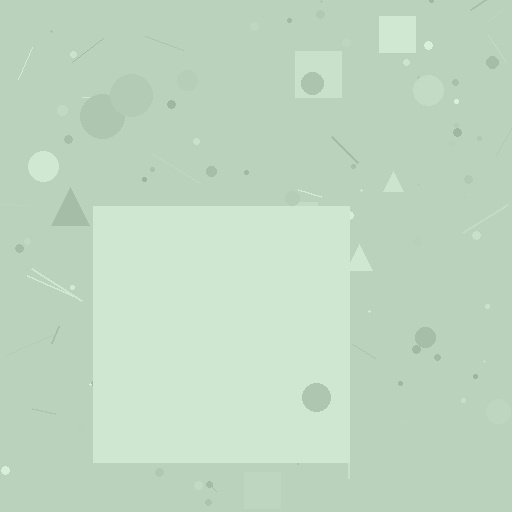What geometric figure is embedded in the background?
A square is embedded in the background.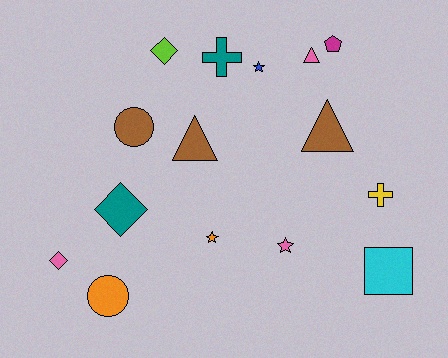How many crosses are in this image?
There are 2 crosses.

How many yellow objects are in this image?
There is 1 yellow object.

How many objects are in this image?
There are 15 objects.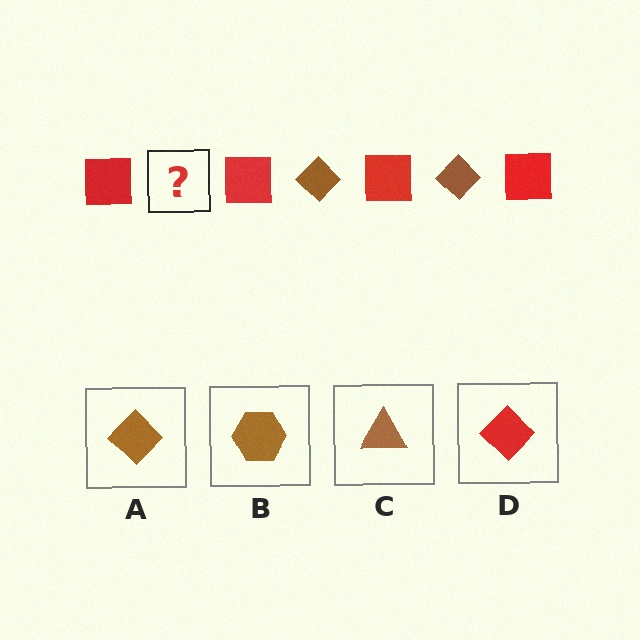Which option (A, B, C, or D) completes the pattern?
A.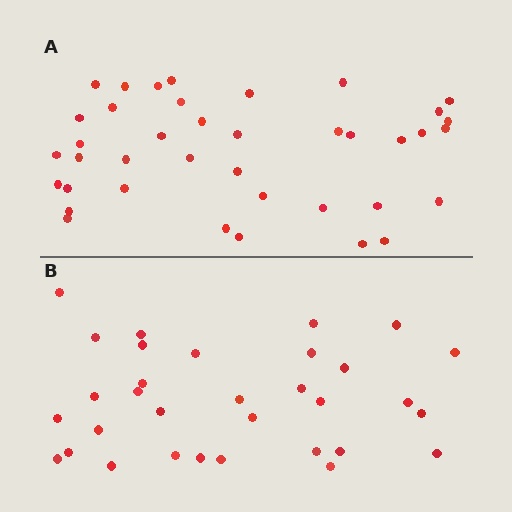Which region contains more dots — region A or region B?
Region A (the top region) has more dots.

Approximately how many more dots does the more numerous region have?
Region A has roughly 8 or so more dots than region B.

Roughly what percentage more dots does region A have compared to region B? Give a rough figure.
About 20% more.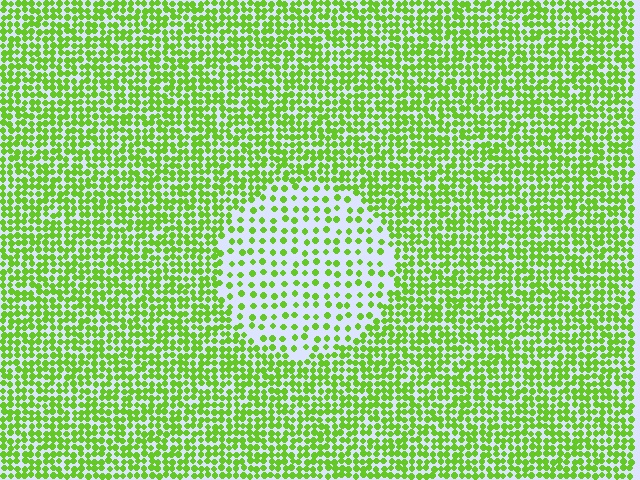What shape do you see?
I see a circle.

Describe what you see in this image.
The image contains small lime elements arranged at two different densities. A circle-shaped region is visible where the elements are less densely packed than the surrounding area.